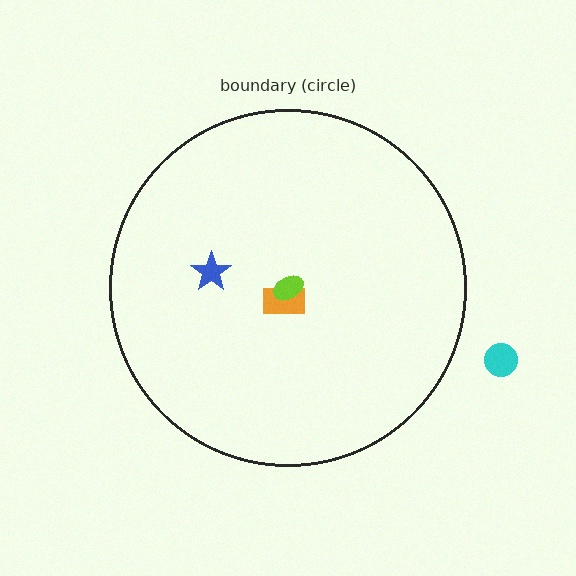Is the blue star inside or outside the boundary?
Inside.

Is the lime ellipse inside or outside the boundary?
Inside.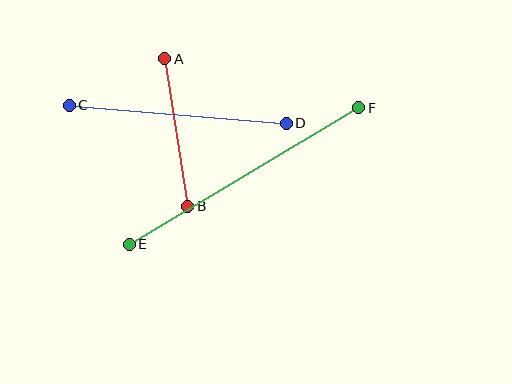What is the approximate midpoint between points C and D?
The midpoint is at approximately (178, 114) pixels.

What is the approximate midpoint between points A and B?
The midpoint is at approximately (176, 133) pixels.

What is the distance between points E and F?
The distance is approximately 267 pixels.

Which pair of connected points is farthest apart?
Points E and F are farthest apart.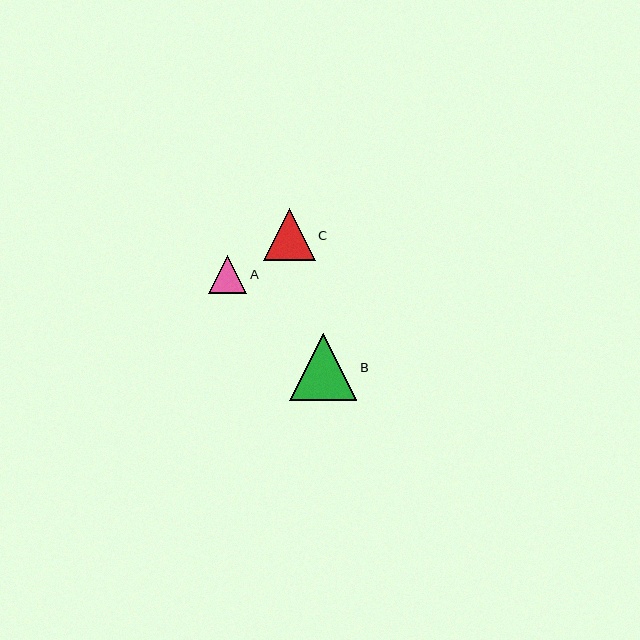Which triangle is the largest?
Triangle B is the largest with a size of approximately 67 pixels.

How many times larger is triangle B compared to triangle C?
Triangle B is approximately 1.3 times the size of triangle C.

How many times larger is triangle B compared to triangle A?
Triangle B is approximately 1.8 times the size of triangle A.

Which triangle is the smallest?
Triangle A is the smallest with a size of approximately 38 pixels.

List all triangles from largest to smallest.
From largest to smallest: B, C, A.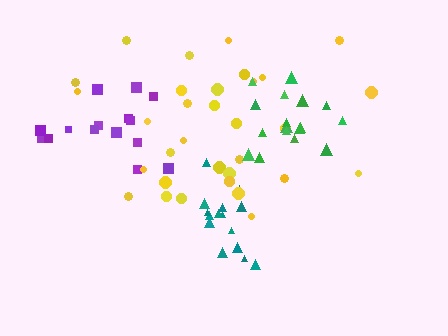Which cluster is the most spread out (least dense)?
Yellow.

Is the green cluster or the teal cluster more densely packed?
Teal.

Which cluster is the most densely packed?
Teal.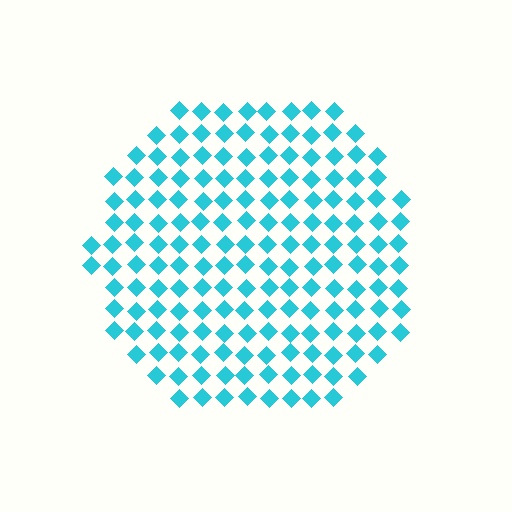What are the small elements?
The small elements are diamonds.